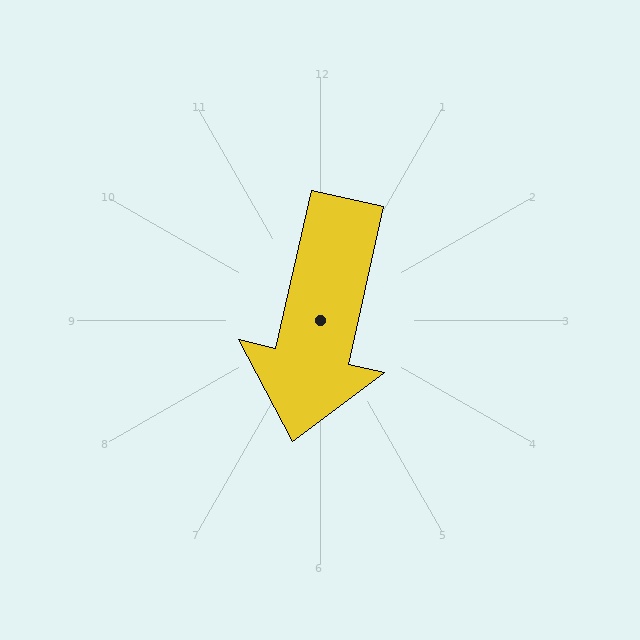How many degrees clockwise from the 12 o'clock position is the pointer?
Approximately 193 degrees.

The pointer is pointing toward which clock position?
Roughly 6 o'clock.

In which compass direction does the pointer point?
South.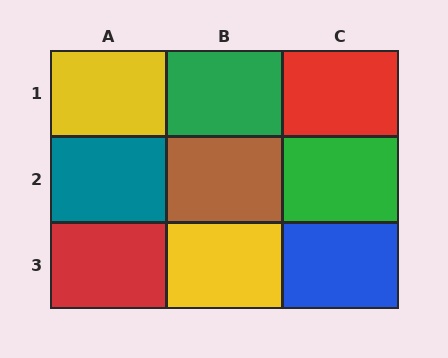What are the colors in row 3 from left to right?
Red, yellow, blue.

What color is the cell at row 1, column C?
Red.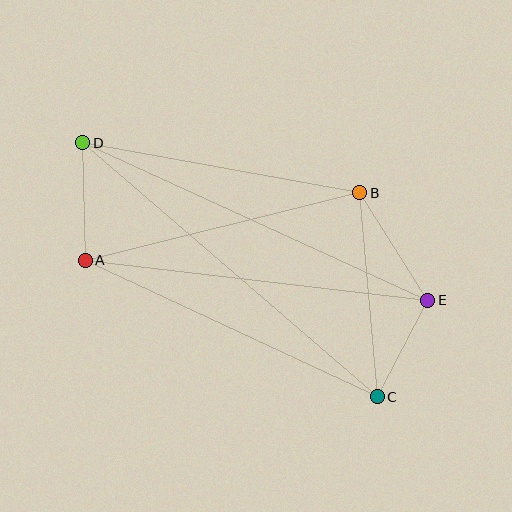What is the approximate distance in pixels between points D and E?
The distance between D and E is approximately 379 pixels.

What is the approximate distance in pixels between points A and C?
The distance between A and C is approximately 322 pixels.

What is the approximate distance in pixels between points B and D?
The distance between B and D is approximately 281 pixels.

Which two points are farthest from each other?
Points C and D are farthest from each other.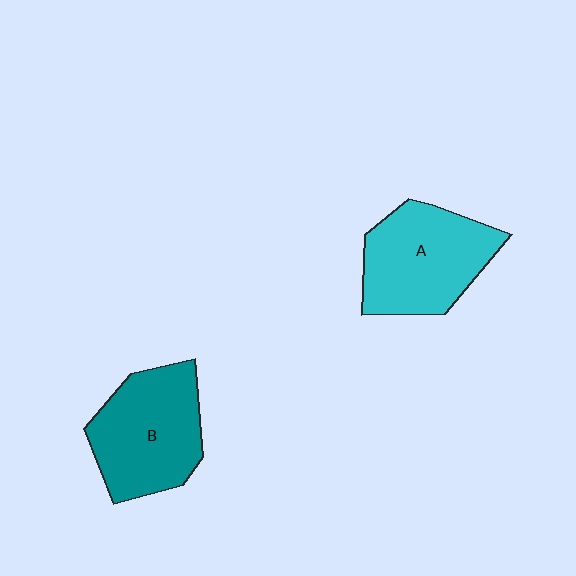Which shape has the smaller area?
Shape A (cyan).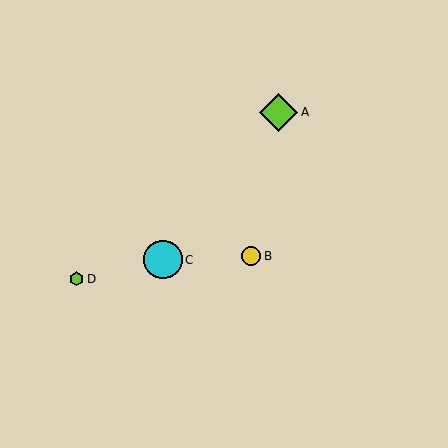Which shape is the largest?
The cyan circle (labeled C) is the largest.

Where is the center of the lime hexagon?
The center of the lime hexagon is at (77, 279).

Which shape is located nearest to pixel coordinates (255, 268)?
The yellow circle (labeled B) at (251, 256) is nearest to that location.